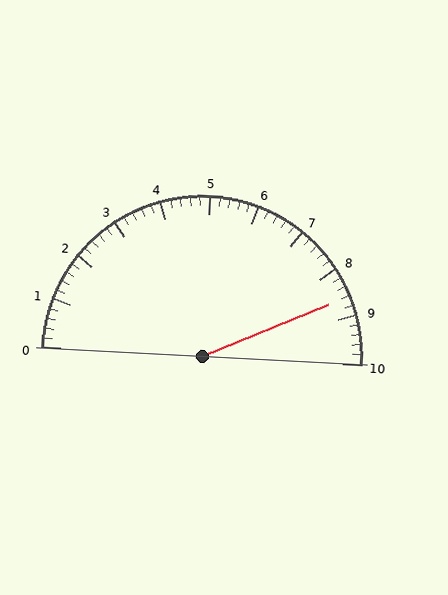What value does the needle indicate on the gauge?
The needle indicates approximately 8.6.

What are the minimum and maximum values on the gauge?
The gauge ranges from 0 to 10.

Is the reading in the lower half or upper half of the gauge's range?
The reading is in the upper half of the range (0 to 10).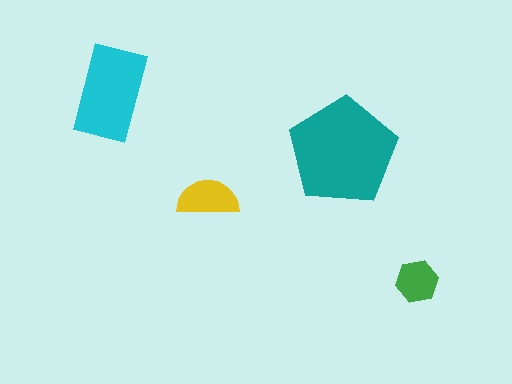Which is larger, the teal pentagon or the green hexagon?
The teal pentagon.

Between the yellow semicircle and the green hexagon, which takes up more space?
The yellow semicircle.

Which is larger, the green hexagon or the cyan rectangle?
The cyan rectangle.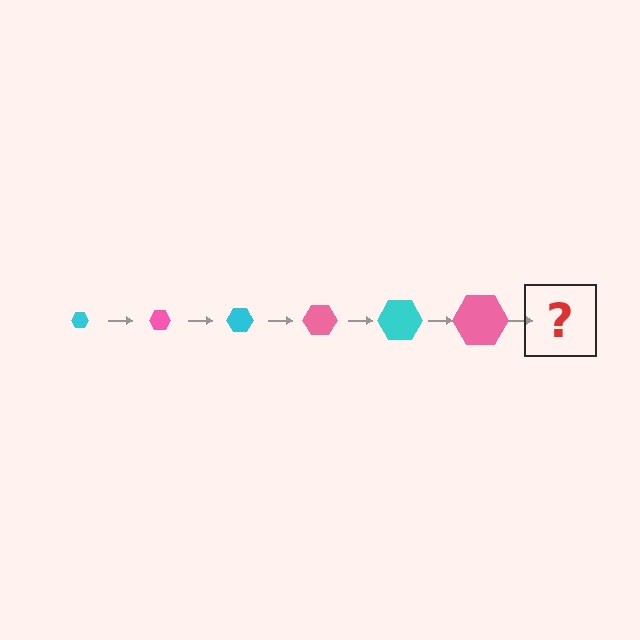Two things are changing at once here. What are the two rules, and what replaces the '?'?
The two rules are that the hexagon grows larger each step and the color cycles through cyan and pink. The '?' should be a cyan hexagon, larger than the previous one.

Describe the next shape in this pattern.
It should be a cyan hexagon, larger than the previous one.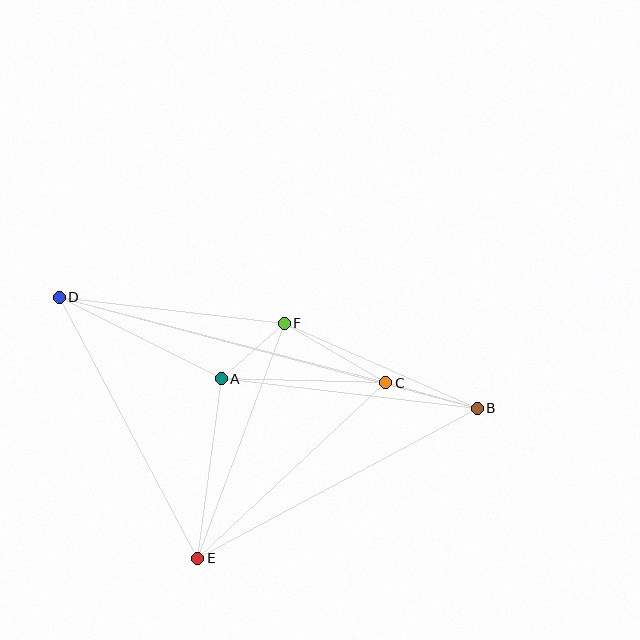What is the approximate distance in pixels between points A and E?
The distance between A and E is approximately 181 pixels.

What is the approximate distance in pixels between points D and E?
The distance between D and E is approximately 296 pixels.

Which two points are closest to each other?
Points A and F are closest to each other.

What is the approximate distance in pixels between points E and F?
The distance between E and F is approximately 251 pixels.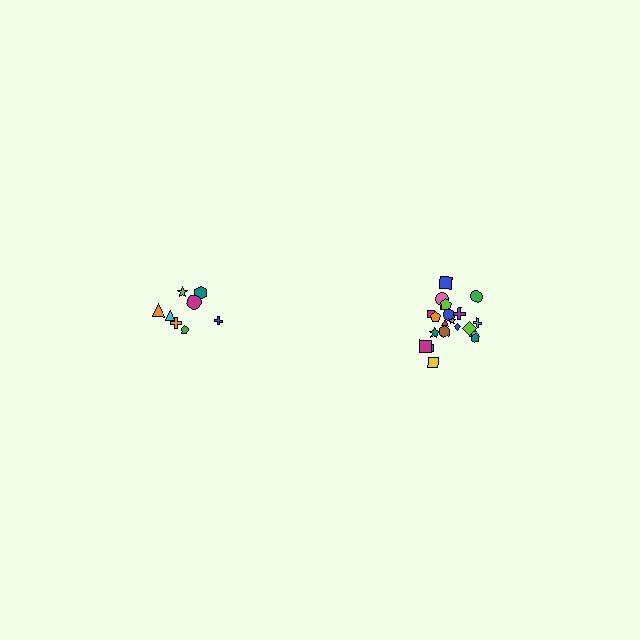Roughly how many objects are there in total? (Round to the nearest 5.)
Roughly 30 objects in total.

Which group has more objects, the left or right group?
The right group.